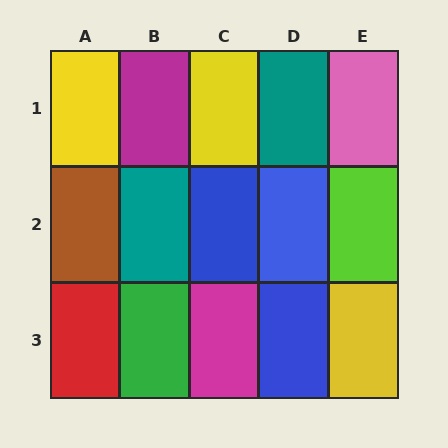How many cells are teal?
2 cells are teal.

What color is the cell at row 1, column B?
Magenta.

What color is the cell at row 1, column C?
Yellow.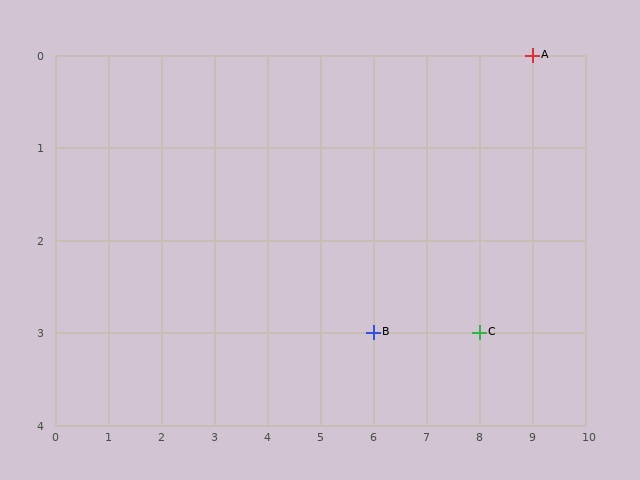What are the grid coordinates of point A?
Point A is at grid coordinates (9, 0).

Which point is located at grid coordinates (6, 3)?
Point B is at (6, 3).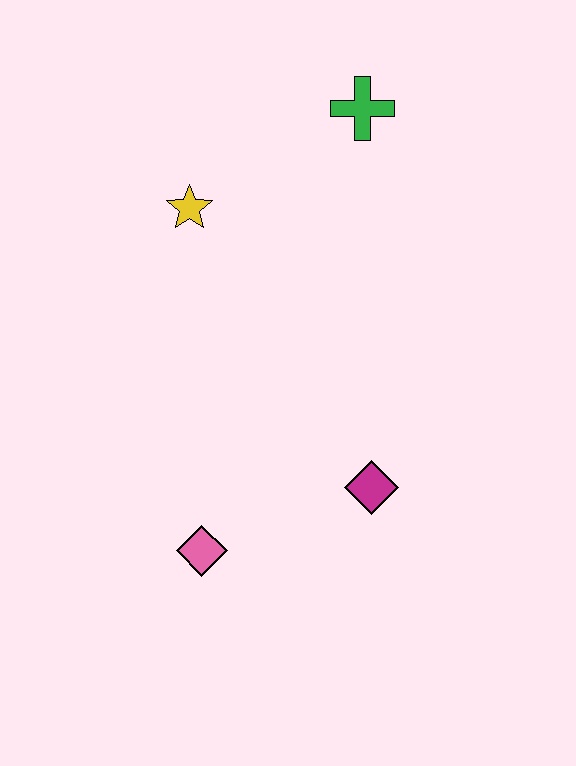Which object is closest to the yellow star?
The green cross is closest to the yellow star.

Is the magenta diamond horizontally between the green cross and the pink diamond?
No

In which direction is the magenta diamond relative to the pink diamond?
The magenta diamond is to the right of the pink diamond.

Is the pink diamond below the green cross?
Yes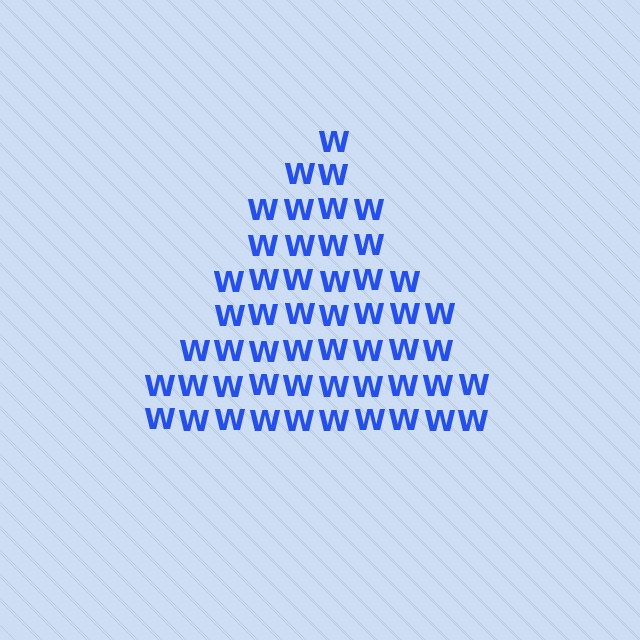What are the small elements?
The small elements are letter W's.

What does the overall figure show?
The overall figure shows a triangle.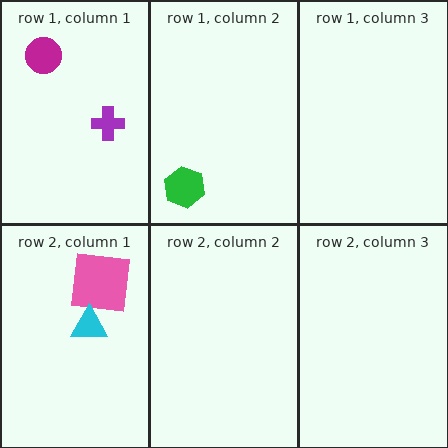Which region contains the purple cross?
The row 1, column 1 region.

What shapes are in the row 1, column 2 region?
The green hexagon.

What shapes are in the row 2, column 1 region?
The pink square, the cyan triangle.